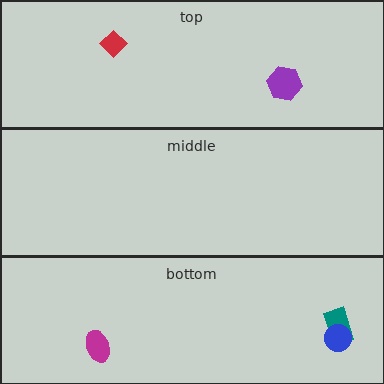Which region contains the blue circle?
The bottom region.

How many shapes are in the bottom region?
3.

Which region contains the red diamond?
The top region.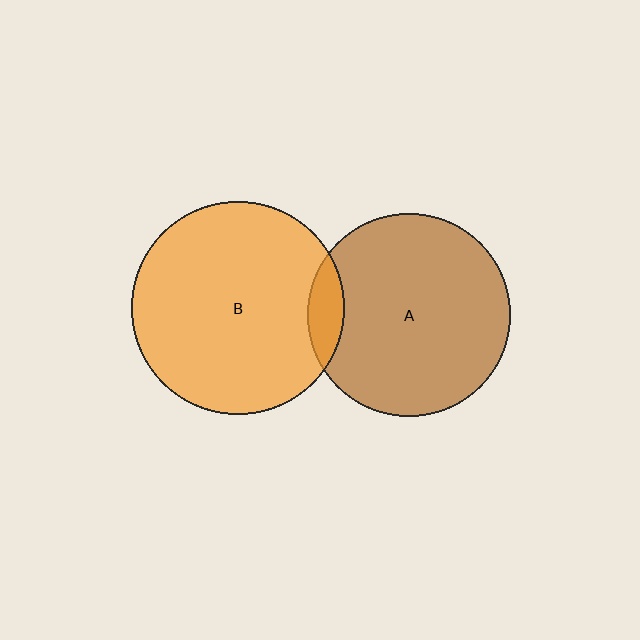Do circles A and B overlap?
Yes.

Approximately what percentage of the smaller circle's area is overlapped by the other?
Approximately 10%.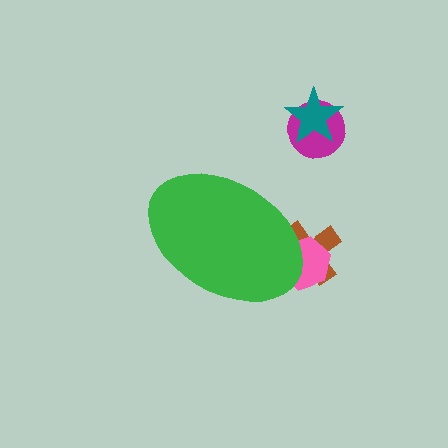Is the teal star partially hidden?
No, the teal star is fully visible.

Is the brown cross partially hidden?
Yes, the brown cross is partially hidden behind the green ellipse.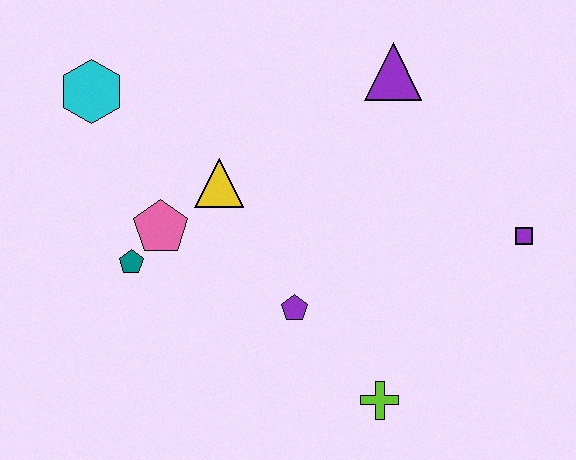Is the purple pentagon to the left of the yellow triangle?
No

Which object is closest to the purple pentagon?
The lime cross is closest to the purple pentagon.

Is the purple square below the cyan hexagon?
Yes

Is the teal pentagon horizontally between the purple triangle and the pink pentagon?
No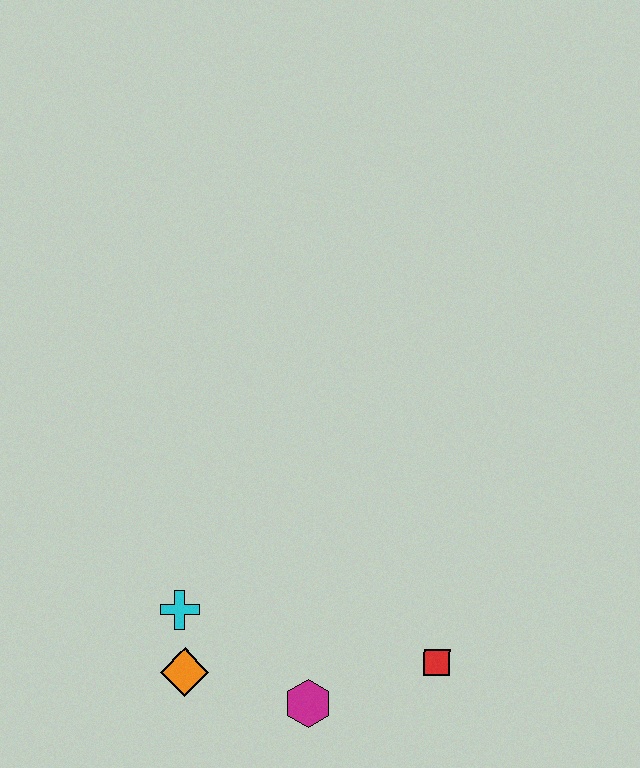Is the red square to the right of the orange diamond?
Yes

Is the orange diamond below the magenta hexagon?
No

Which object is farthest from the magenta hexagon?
The cyan cross is farthest from the magenta hexagon.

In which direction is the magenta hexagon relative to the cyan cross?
The magenta hexagon is to the right of the cyan cross.